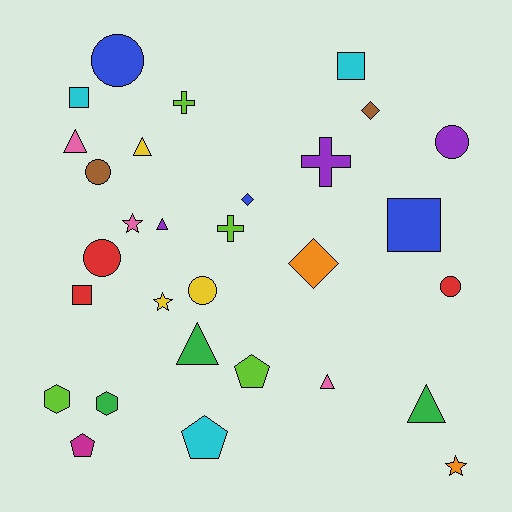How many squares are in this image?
There are 4 squares.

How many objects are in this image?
There are 30 objects.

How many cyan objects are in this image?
There are 3 cyan objects.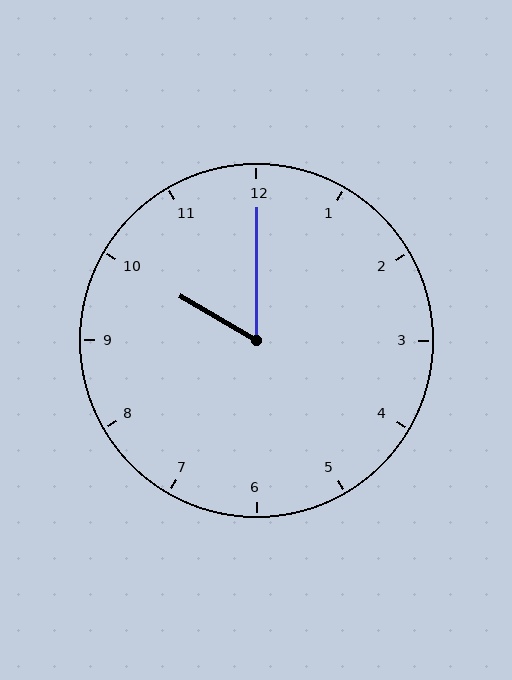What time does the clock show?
10:00.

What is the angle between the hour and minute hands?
Approximately 60 degrees.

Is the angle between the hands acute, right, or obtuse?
It is acute.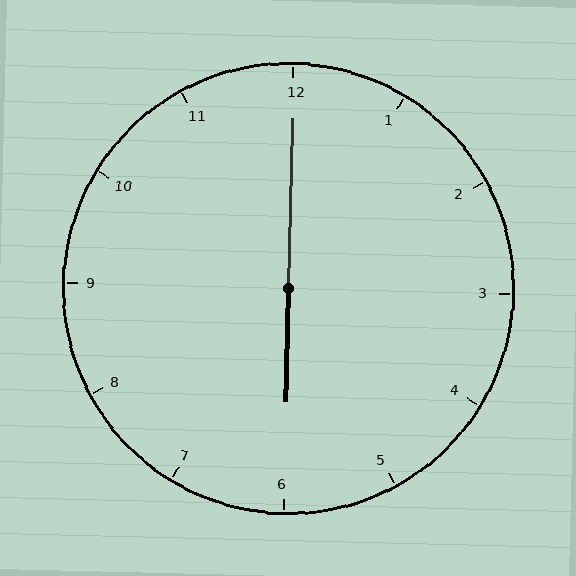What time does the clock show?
6:00.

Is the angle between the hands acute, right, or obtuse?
It is obtuse.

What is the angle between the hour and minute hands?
Approximately 180 degrees.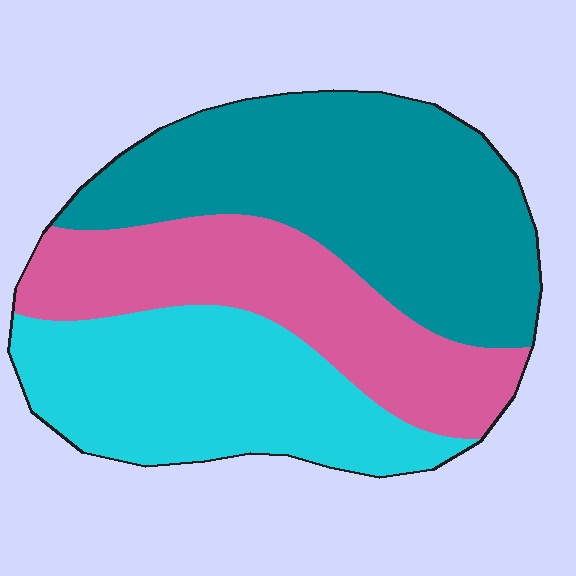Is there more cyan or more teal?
Teal.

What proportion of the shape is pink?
Pink takes up about one quarter (1/4) of the shape.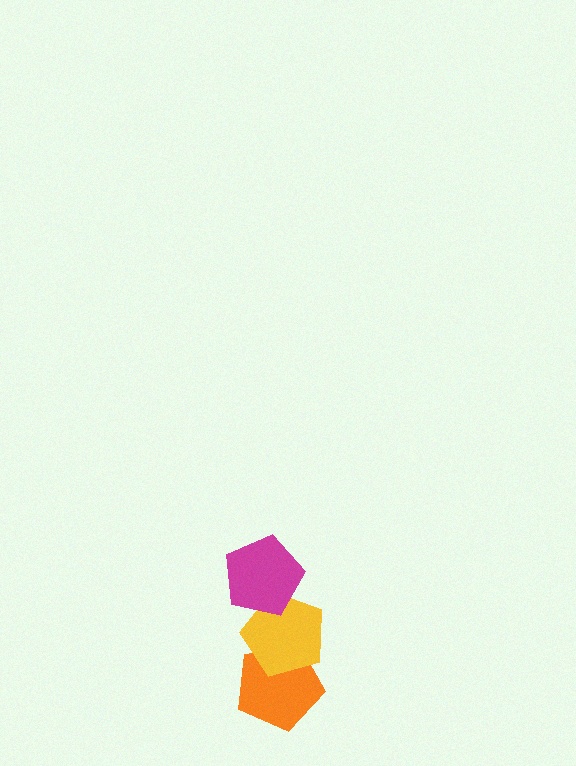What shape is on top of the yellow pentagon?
The magenta pentagon is on top of the yellow pentagon.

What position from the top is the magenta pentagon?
The magenta pentagon is 1st from the top.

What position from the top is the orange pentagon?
The orange pentagon is 3rd from the top.